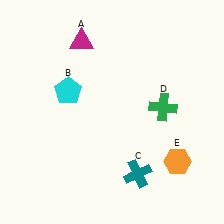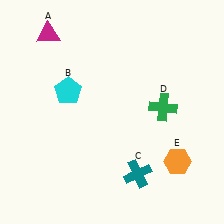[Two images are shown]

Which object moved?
The magenta triangle (A) moved left.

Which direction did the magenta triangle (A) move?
The magenta triangle (A) moved left.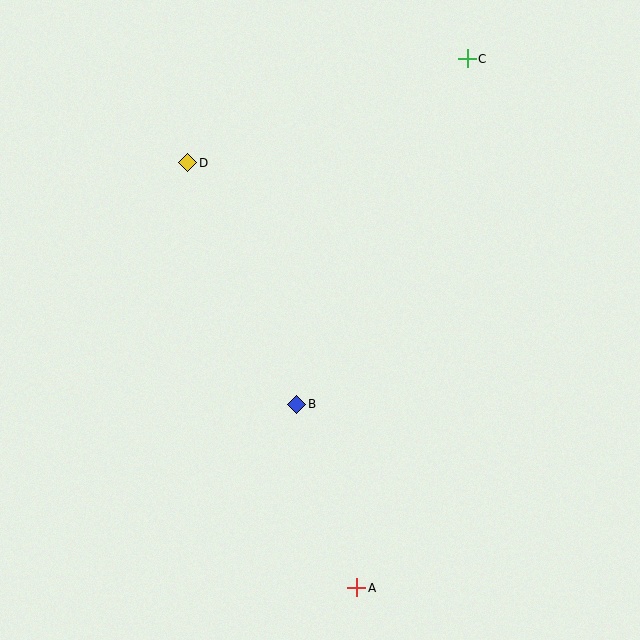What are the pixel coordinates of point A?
Point A is at (357, 588).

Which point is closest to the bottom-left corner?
Point A is closest to the bottom-left corner.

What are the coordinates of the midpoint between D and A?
The midpoint between D and A is at (272, 375).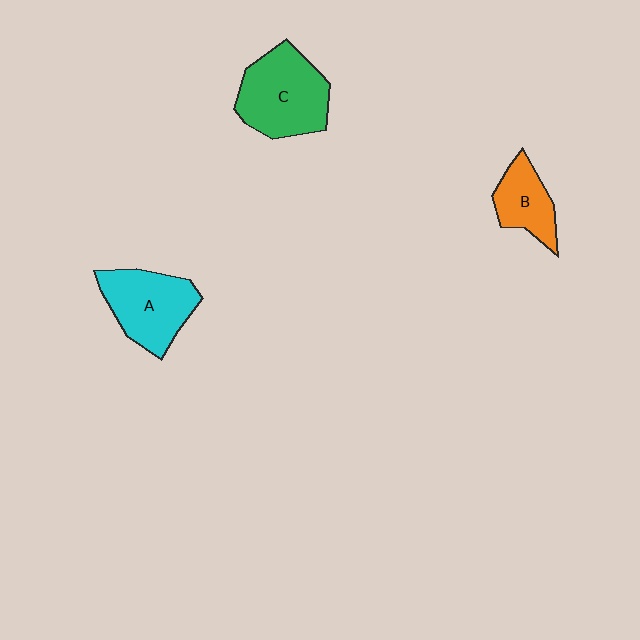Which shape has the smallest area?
Shape B (orange).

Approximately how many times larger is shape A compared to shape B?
Approximately 1.6 times.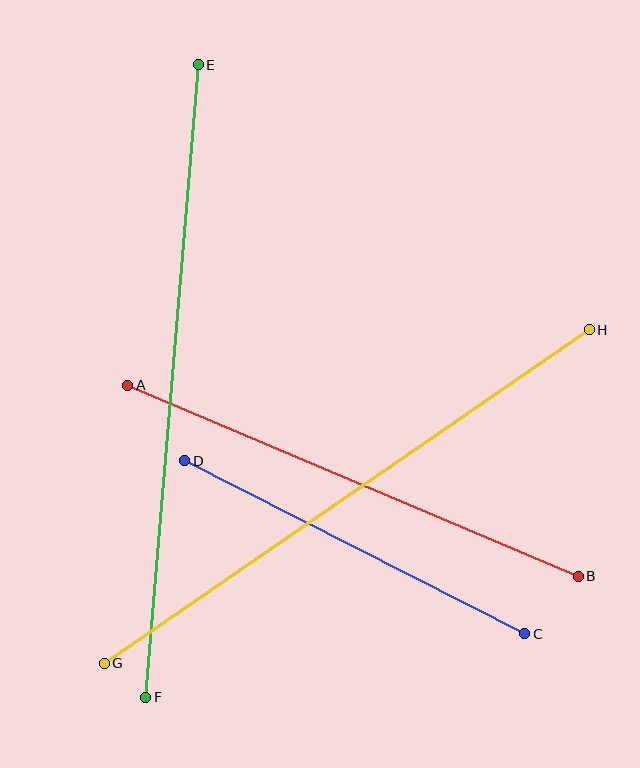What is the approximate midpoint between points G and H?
The midpoint is at approximately (347, 496) pixels.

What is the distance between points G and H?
The distance is approximately 588 pixels.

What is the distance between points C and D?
The distance is approximately 381 pixels.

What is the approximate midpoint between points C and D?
The midpoint is at approximately (355, 547) pixels.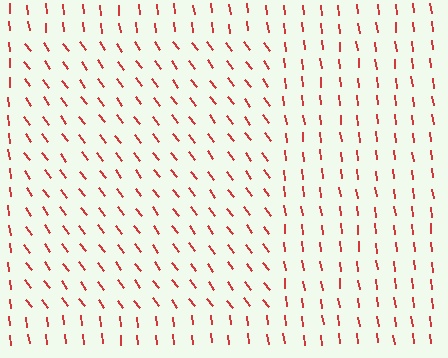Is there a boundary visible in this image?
Yes, there is a texture boundary formed by a change in line orientation.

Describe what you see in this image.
The image is filled with small red line segments. A rectangle region in the image has lines oriented differently from the surrounding lines, creating a visible texture boundary.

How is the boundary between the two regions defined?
The boundary is defined purely by a change in line orientation (approximately 30 degrees difference). All lines are the same color and thickness.